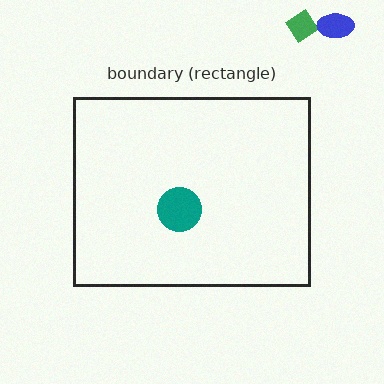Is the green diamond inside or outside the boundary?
Outside.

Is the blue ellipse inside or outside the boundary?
Outside.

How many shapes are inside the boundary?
1 inside, 2 outside.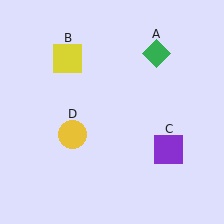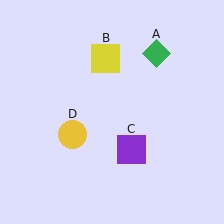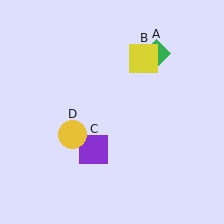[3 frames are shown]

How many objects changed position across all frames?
2 objects changed position: yellow square (object B), purple square (object C).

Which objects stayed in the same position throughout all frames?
Green diamond (object A) and yellow circle (object D) remained stationary.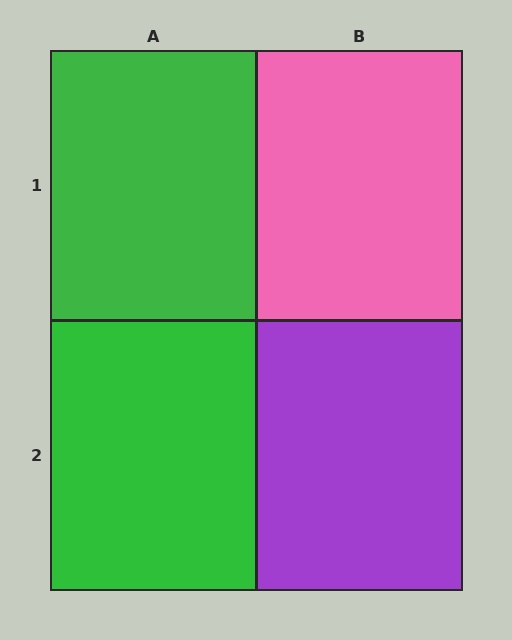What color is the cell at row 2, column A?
Green.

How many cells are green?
2 cells are green.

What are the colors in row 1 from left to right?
Green, pink.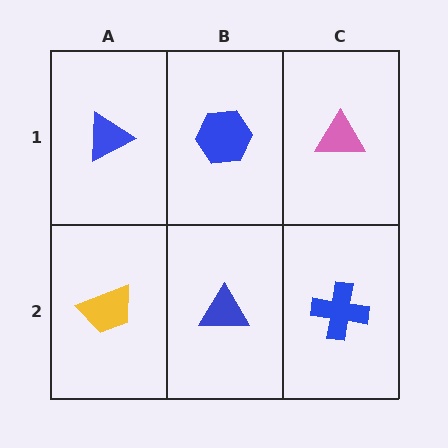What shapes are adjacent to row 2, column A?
A blue triangle (row 1, column A), a blue triangle (row 2, column B).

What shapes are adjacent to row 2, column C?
A pink triangle (row 1, column C), a blue triangle (row 2, column B).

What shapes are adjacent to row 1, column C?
A blue cross (row 2, column C), a blue hexagon (row 1, column B).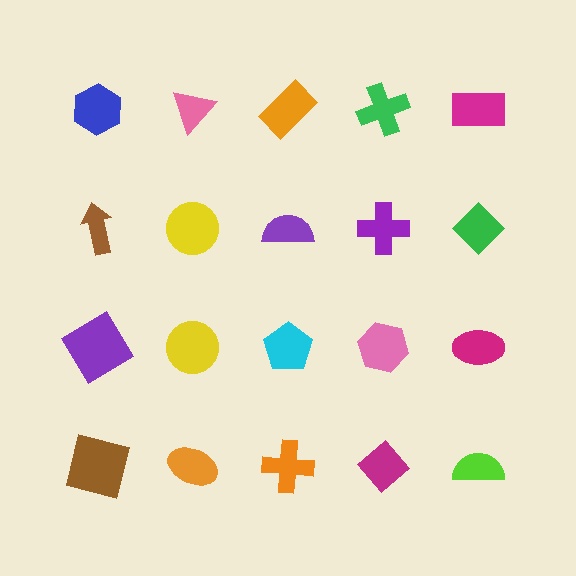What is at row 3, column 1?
A purple diamond.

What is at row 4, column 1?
A brown square.